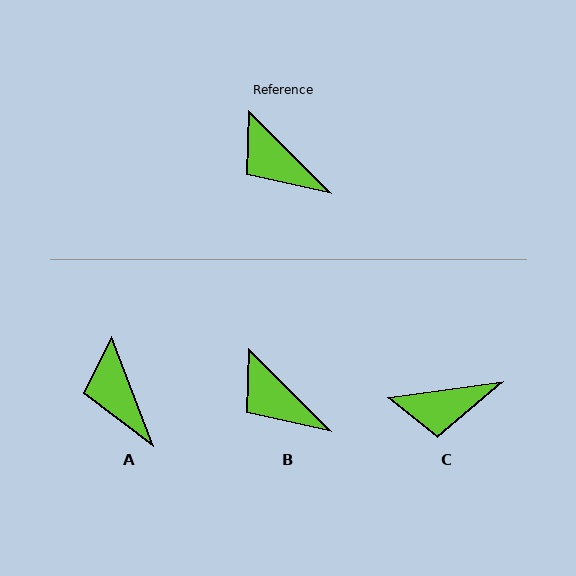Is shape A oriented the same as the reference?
No, it is off by about 24 degrees.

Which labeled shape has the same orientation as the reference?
B.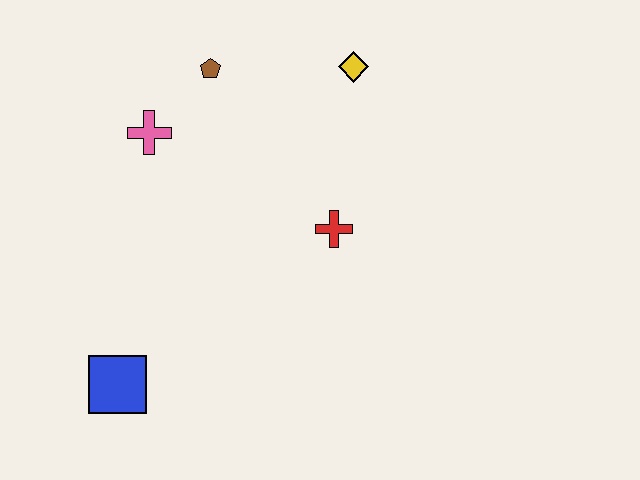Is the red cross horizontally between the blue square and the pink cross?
No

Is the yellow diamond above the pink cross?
Yes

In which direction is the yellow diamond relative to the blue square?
The yellow diamond is above the blue square.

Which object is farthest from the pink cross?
The blue square is farthest from the pink cross.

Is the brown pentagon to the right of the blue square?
Yes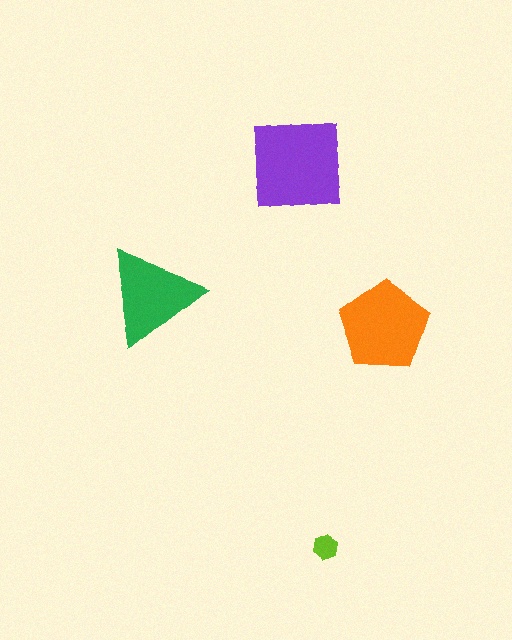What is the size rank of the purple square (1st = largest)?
1st.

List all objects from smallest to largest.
The lime hexagon, the green triangle, the orange pentagon, the purple square.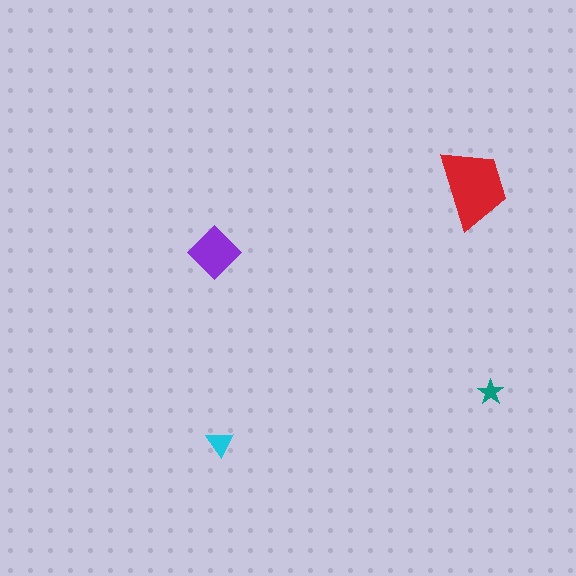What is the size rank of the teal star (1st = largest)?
4th.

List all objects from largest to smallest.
The red trapezoid, the purple diamond, the cyan triangle, the teal star.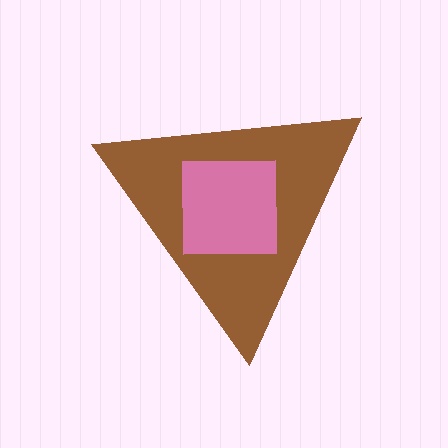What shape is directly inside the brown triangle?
The pink square.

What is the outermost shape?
The brown triangle.